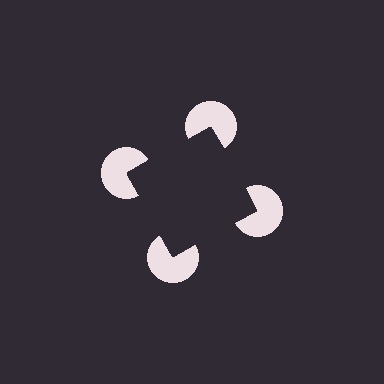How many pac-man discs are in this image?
There are 4 — one at each vertex of the illusory square.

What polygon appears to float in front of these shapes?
An illusory square — its edges are inferred from the aligned wedge cuts in the pac-man discs, not physically drawn.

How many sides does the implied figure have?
4 sides.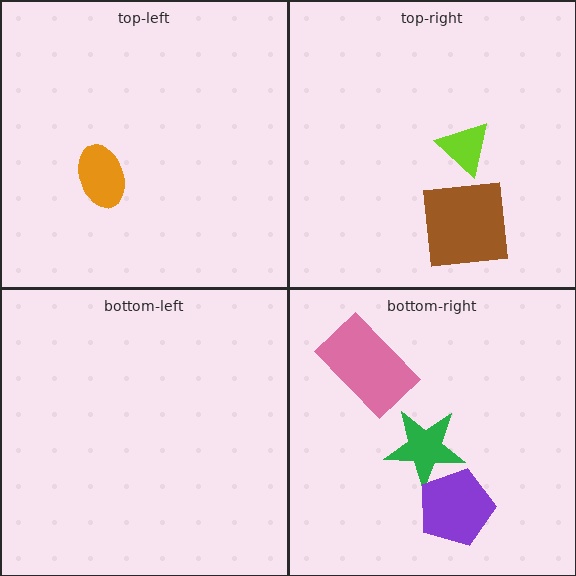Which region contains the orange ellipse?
The top-left region.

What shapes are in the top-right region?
The brown square, the lime triangle.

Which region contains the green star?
The bottom-right region.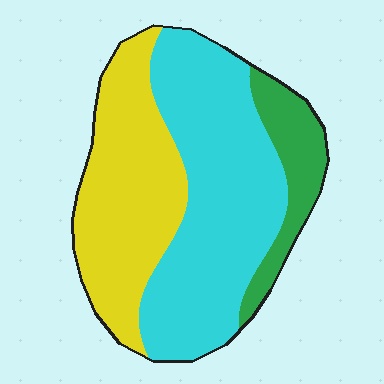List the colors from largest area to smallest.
From largest to smallest: cyan, yellow, green.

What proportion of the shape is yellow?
Yellow covers around 35% of the shape.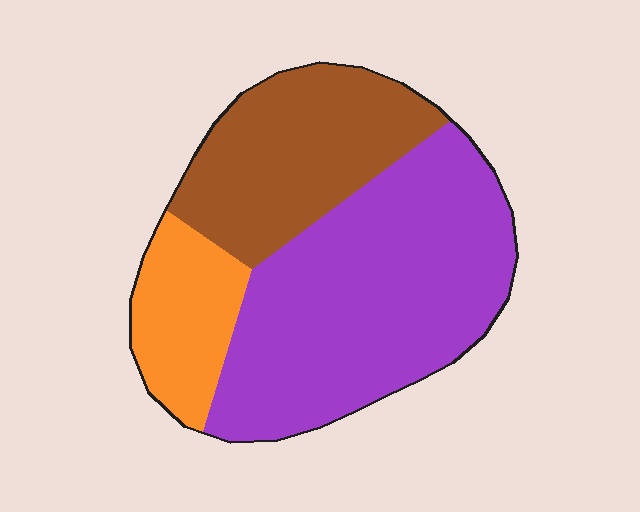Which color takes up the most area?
Purple, at roughly 55%.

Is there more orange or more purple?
Purple.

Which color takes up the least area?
Orange, at roughly 15%.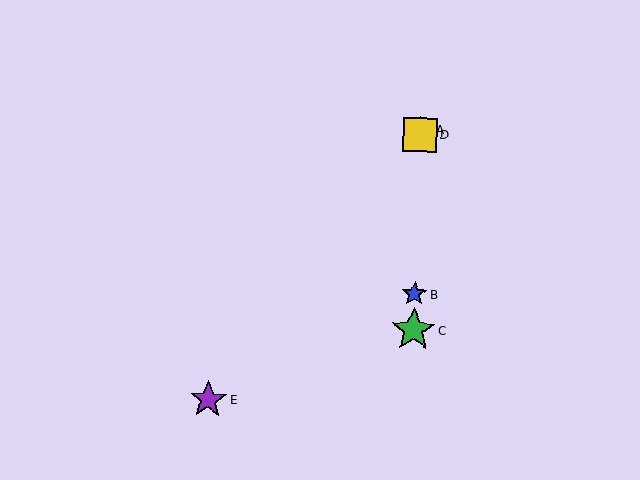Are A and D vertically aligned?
Yes, both are at x≈420.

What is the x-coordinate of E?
Object E is at x≈208.